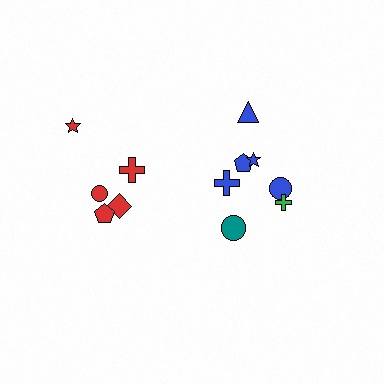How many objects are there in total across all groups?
There are 12 objects.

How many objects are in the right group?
There are 7 objects.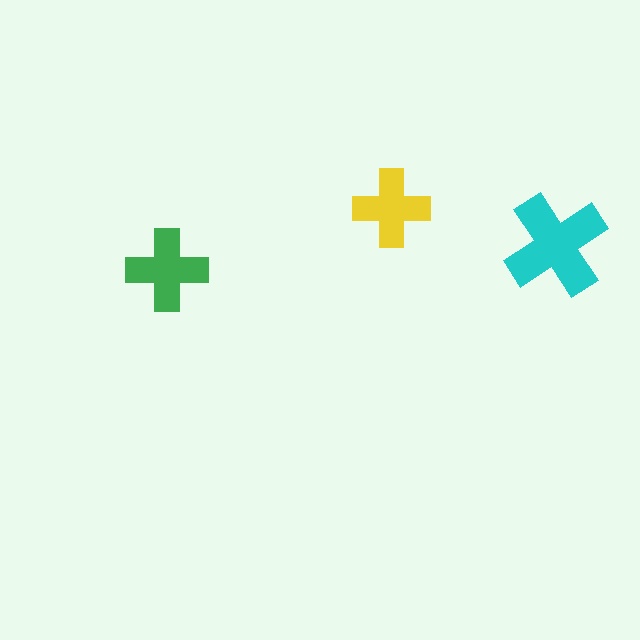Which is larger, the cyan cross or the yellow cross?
The cyan one.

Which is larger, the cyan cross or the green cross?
The cyan one.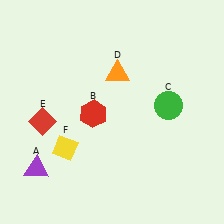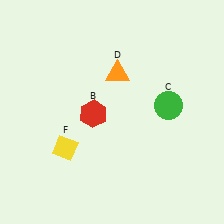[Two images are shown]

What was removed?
The purple triangle (A), the red diamond (E) were removed in Image 2.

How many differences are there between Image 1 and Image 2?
There are 2 differences between the two images.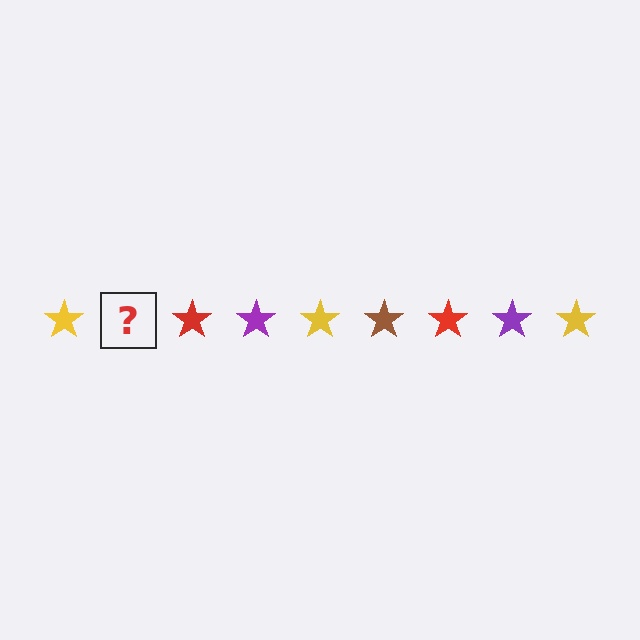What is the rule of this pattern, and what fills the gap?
The rule is that the pattern cycles through yellow, brown, red, purple stars. The gap should be filled with a brown star.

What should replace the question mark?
The question mark should be replaced with a brown star.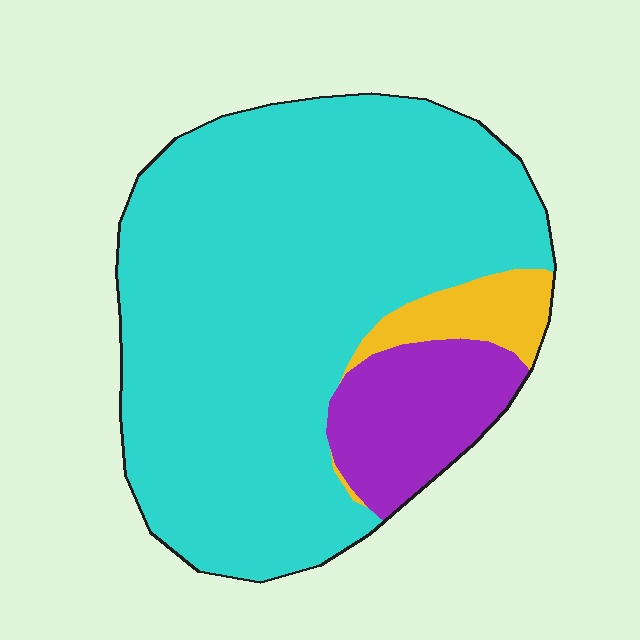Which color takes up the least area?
Yellow, at roughly 5%.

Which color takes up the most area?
Cyan, at roughly 80%.